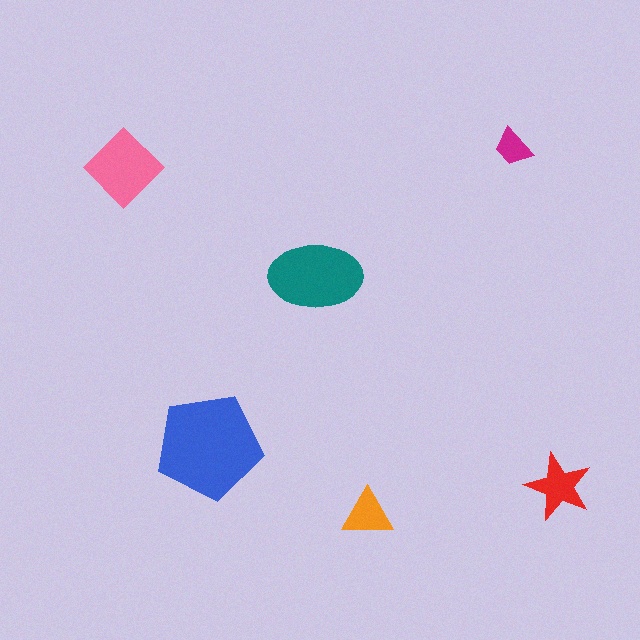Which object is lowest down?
The orange triangle is bottommost.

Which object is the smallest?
The magenta trapezoid.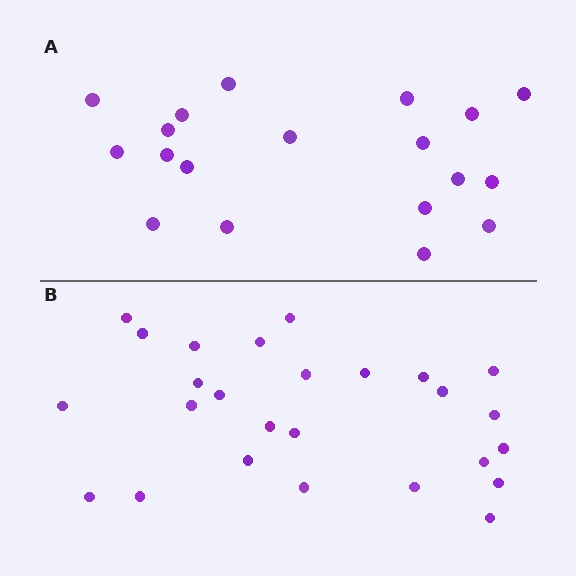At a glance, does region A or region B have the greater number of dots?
Region B (the bottom region) has more dots.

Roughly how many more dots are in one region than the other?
Region B has roughly 8 or so more dots than region A.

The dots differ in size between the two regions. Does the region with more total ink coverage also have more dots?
No. Region A has more total ink coverage because its dots are larger, but region B actually contains more individual dots. Total area can be misleading — the number of items is what matters here.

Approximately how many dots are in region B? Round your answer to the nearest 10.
About 30 dots. (The exact count is 26, which rounds to 30.)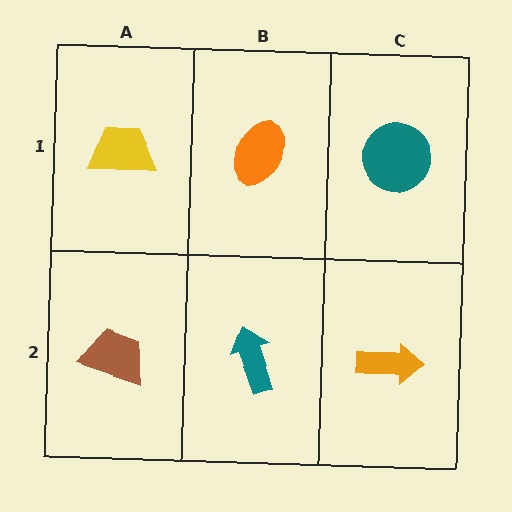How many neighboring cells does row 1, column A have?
2.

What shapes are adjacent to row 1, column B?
A teal arrow (row 2, column B), a yellow trapezoid (row 1, column A), a teal circle (row 1, column C).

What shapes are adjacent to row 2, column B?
An orange ellipse (row 1, column B), a brown trapezoid (row 2, column A), an orange arrow (row 2, column C).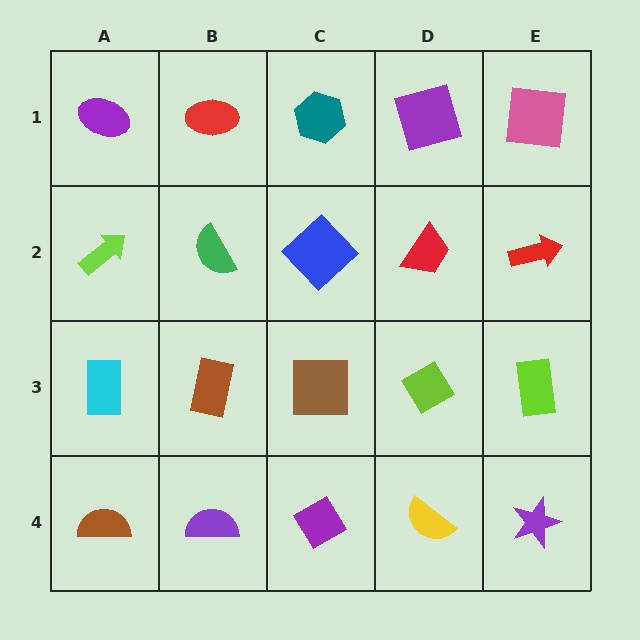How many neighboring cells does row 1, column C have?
3.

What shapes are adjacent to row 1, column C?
A blue diamond (row 2, column C), a red ellipse (row 1, column B), a purple square (row 1, column D).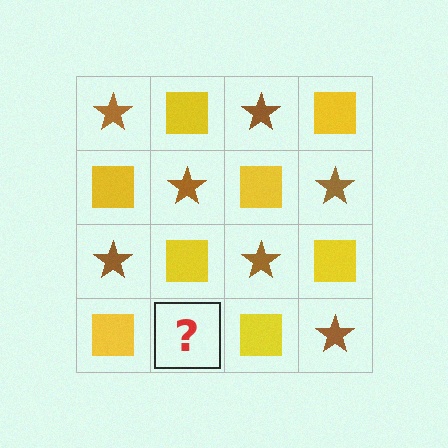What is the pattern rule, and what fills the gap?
The rule is that it alternates brown star and yellow square in a checkerboard pattern. The gap should be filled with a brown star.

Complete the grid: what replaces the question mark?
The question mark should be replaced with a brown star.